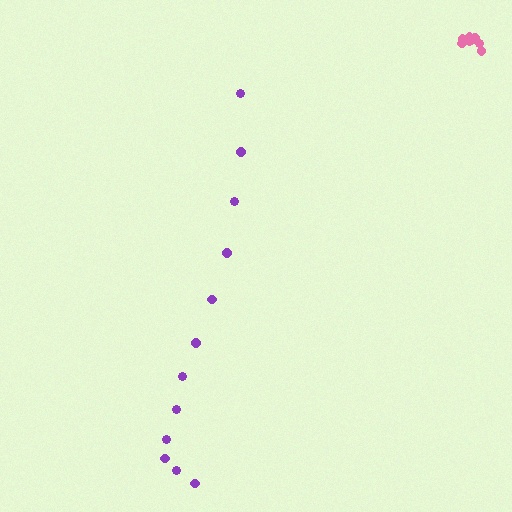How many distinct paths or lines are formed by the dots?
There are 2 distinct paths.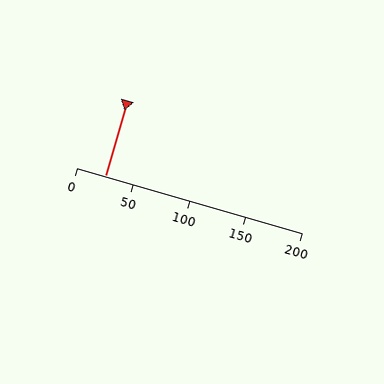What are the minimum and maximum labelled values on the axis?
The axis runs from 0 to 200.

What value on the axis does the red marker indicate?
The marker indicates approximately 25.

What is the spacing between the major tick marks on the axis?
The major ticks are spaced 50 apart.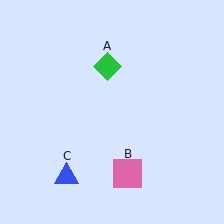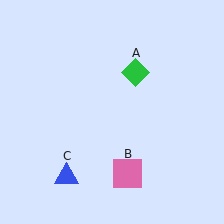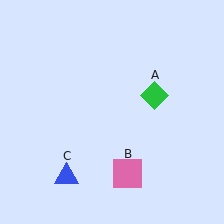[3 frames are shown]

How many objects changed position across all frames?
1 object changed position: green diamond (object A).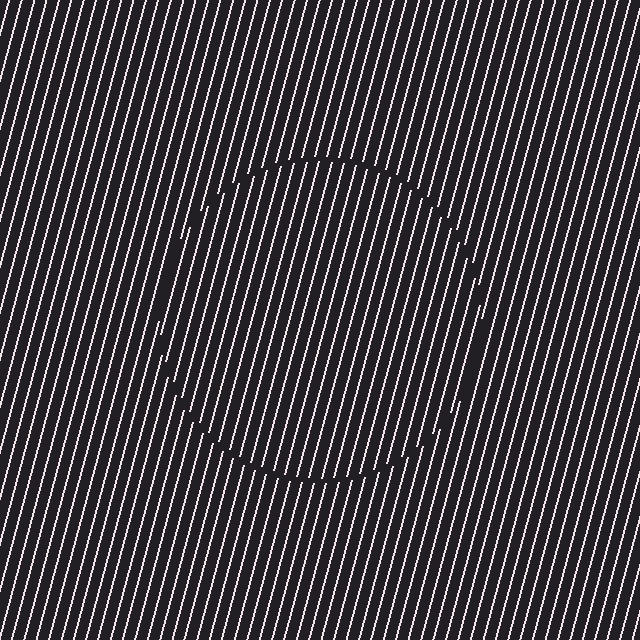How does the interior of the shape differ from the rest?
The interior of the shape contains the same grating, shifted by half a period — the contour is defined by the phase discontinuity where line-ends from the inner and outer gratings abut.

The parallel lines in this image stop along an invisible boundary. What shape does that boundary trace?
An illusory circle. The interior of the shape contains the same grating, shifted by half a period — the contour is defined by the phase discontinuity where line-ends from the inner and outer gratings abut.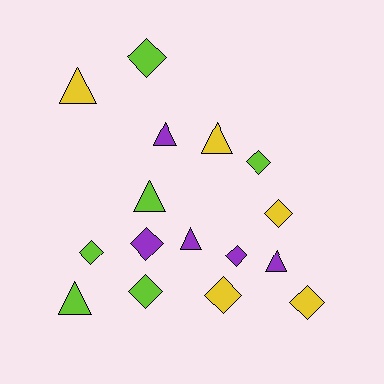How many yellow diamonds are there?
There are 3 yellow diamonds.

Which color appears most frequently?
Lime, with 6 objects.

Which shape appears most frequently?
Diamond, with 9 objects.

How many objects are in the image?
There are 16 objects.